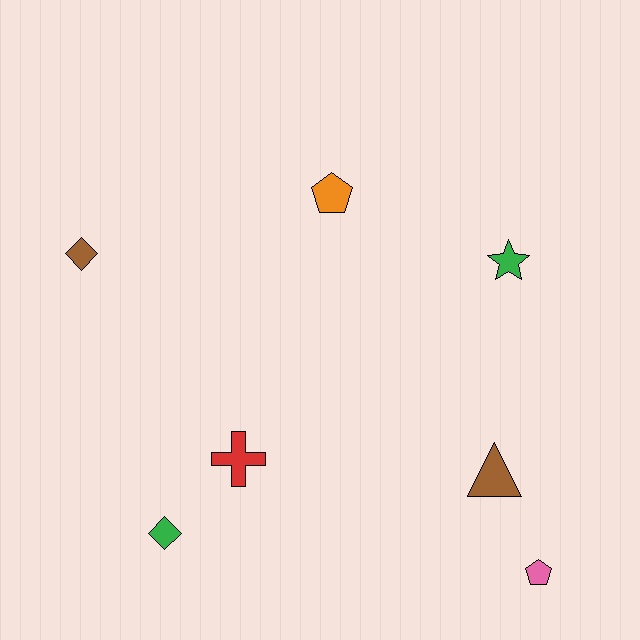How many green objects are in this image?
There are 2 green objects.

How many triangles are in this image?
There is 1 triangle.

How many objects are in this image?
There are 7 objects.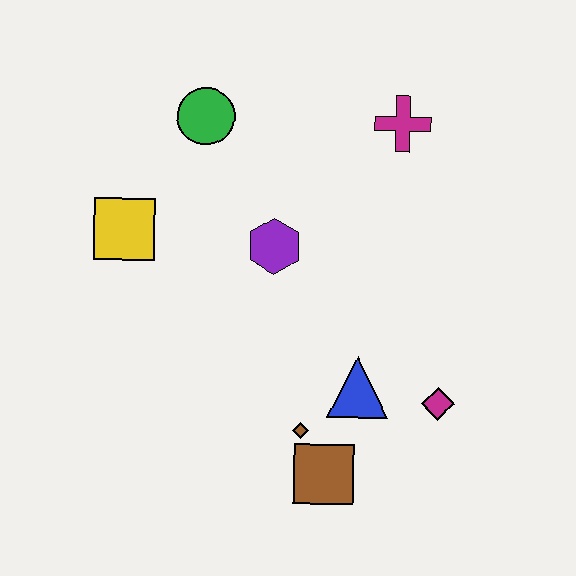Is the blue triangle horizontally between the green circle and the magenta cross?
Yes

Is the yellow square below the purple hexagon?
No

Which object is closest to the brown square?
The brown diamond is closest to the brown square.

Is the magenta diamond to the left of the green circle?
No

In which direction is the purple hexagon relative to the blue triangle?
The purple hexagon is above the blue triangle.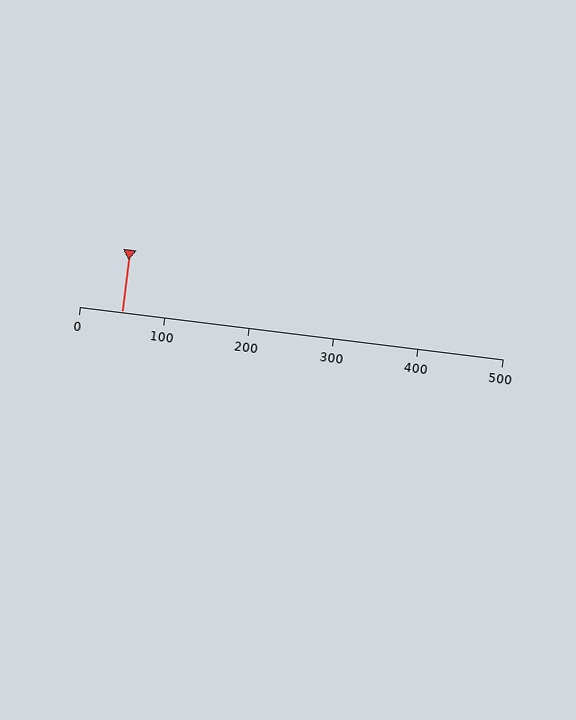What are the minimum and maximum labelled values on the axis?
The axis runs from 0 to 500.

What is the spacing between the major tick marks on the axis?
The major ticks are spaced 100 apart.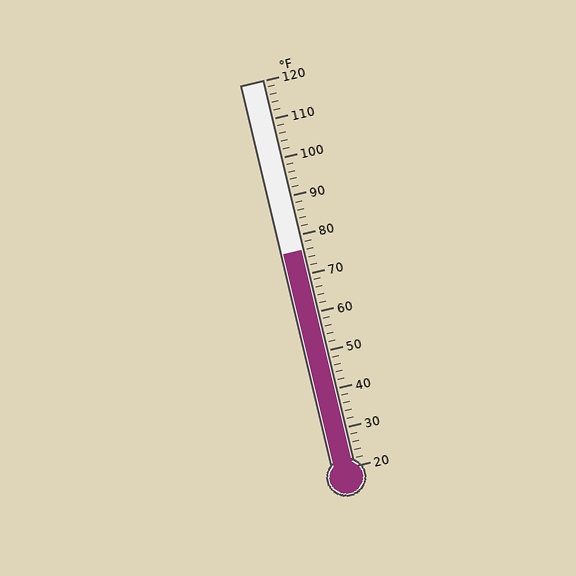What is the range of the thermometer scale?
The thermometer scale ranges from 20°F to 120°F.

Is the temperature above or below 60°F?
The temperature is above 60°F.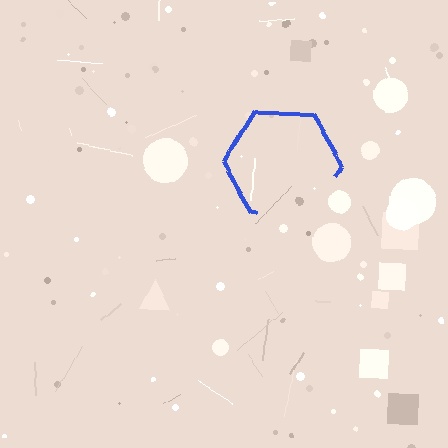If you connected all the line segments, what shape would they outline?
They would outline a hexagon.